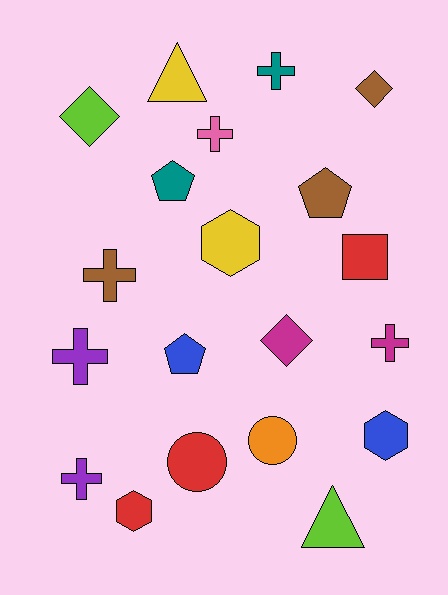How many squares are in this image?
There is 1 square.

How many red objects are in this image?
There are 3 red objects.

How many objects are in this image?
There are 20 objects.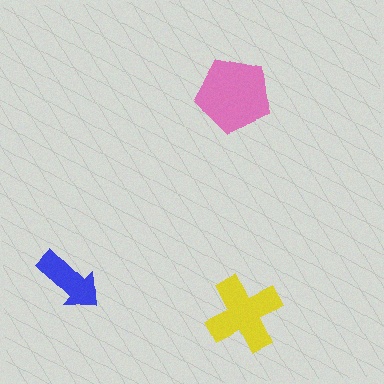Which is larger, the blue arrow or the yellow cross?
The yellow cross.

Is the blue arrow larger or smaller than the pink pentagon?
Smaller.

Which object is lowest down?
The yellow cross is bottommost.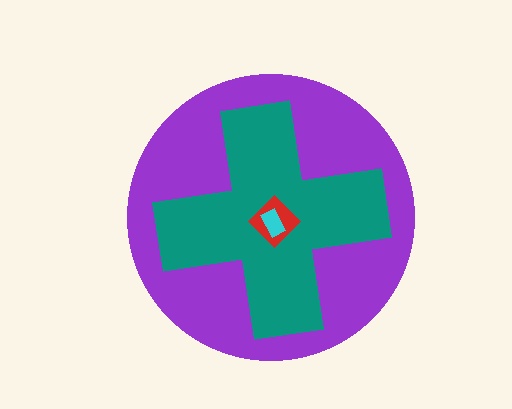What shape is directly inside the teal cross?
The red diamond.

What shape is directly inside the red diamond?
The cyan rectangle.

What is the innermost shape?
The cyan rectangle.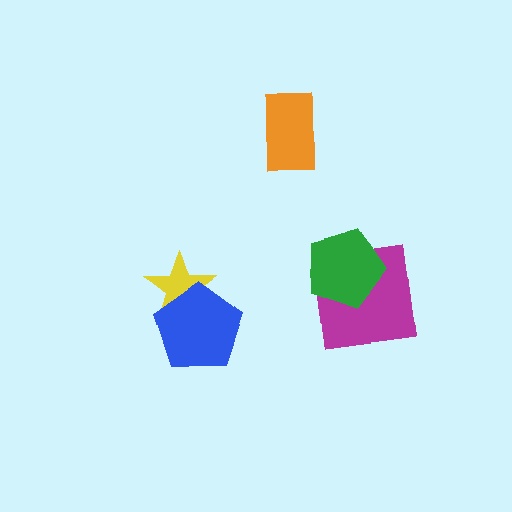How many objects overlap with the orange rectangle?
0 objects overlap with the orange rectangle.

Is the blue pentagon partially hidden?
No, no other shape covers it.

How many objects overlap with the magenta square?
1 object overlaps with the magenta square.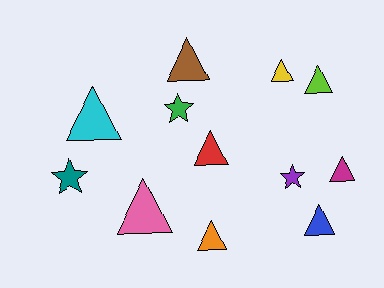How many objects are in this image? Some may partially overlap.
There are 12 objects.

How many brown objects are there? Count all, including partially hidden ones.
There is 1 brown object.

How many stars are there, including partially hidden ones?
There are 3 stars.